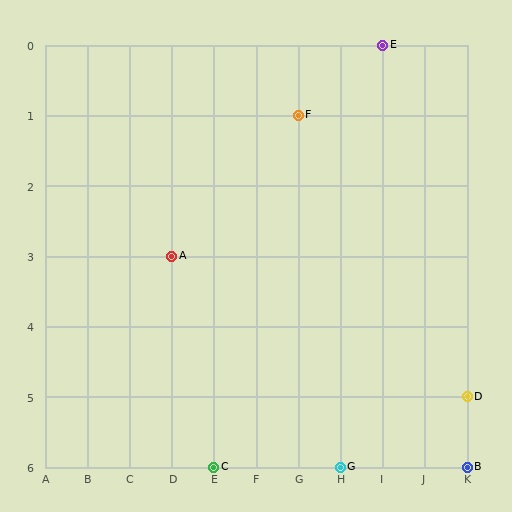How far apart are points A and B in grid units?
Points A and B are 7 columns and 3 rows apart (about 7.6 grid units diagonally).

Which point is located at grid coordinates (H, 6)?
Point G is at (H, 6).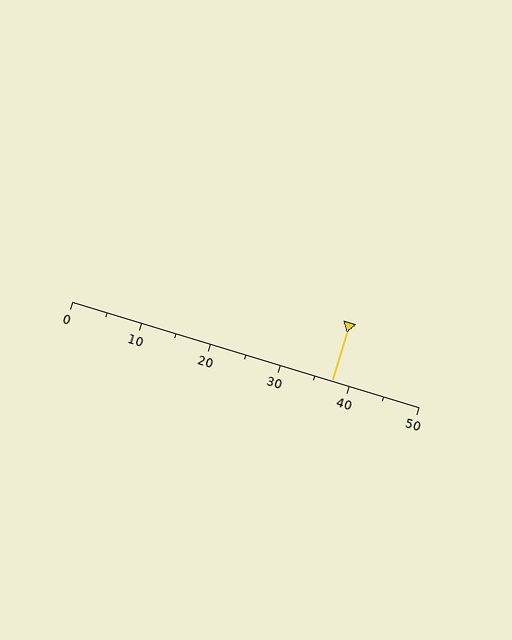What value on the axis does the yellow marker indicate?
The marker indicates approximately 37.5.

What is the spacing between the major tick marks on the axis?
The major ticks are spaced 10 apart.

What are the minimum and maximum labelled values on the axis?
The axis runs from 0 to 50.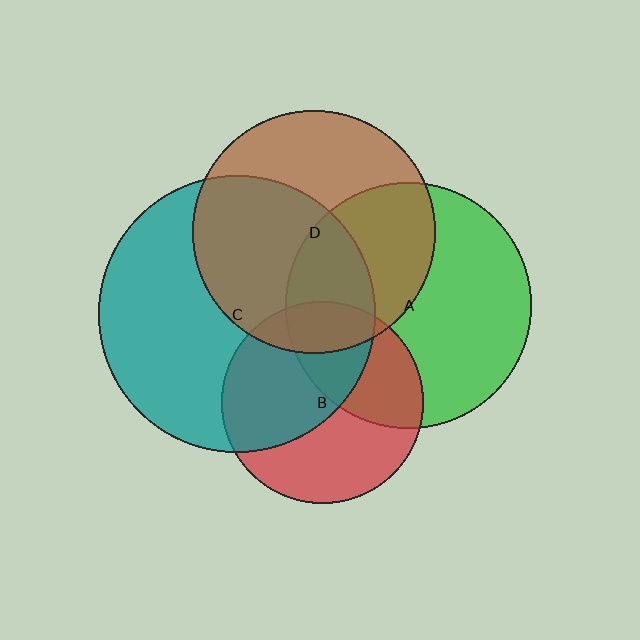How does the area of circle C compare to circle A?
Approximately 1.3 times.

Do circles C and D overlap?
Yes.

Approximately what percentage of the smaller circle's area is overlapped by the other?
Approximately 55%.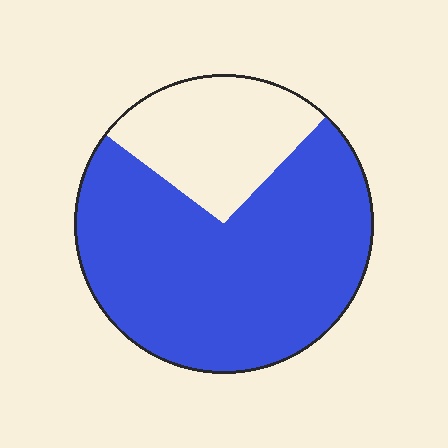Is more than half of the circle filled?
Yes.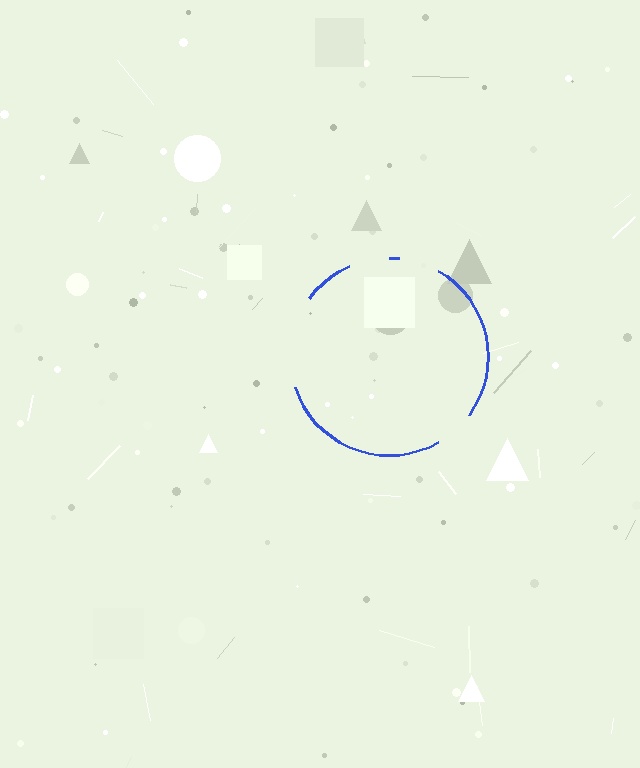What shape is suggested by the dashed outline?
The dashed outline suggests a circle.